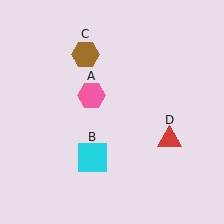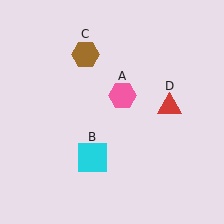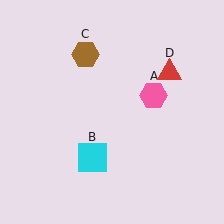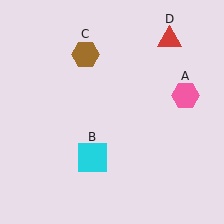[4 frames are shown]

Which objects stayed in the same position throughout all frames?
Cyan square (object B) and brown hexagon (object C) remained stationary.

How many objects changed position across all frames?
2 objects changed position: pink hexagon (object A), red triangle (object D).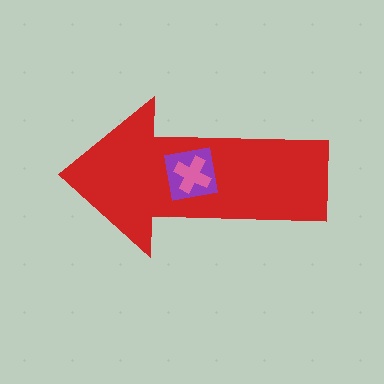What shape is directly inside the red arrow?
The purple square.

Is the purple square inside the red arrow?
Yes.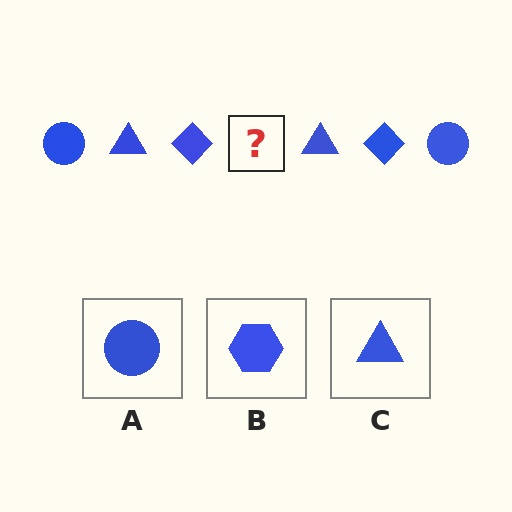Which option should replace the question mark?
Option A.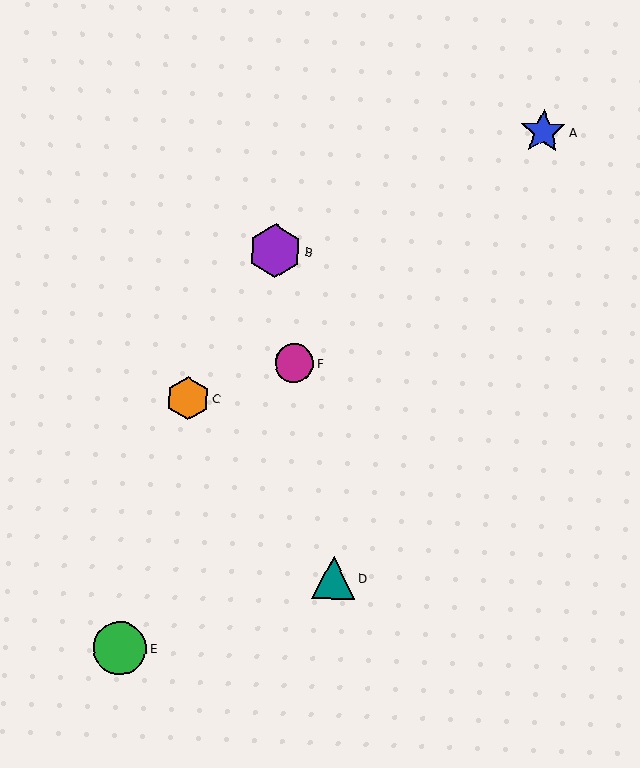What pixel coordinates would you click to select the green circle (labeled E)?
Click at (120, 648) to select the green circle E.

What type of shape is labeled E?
Shape E is a green circle.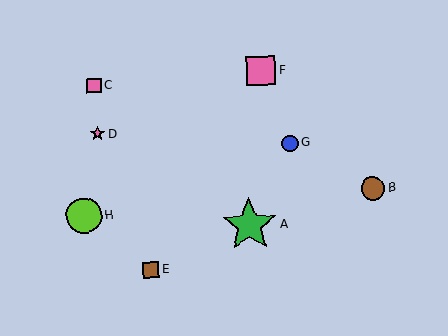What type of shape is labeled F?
Shape F is a pink square.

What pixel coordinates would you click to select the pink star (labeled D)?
Click at (97, 134) to select the pink star D.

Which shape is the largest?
The green star (labeled A) is the largest.